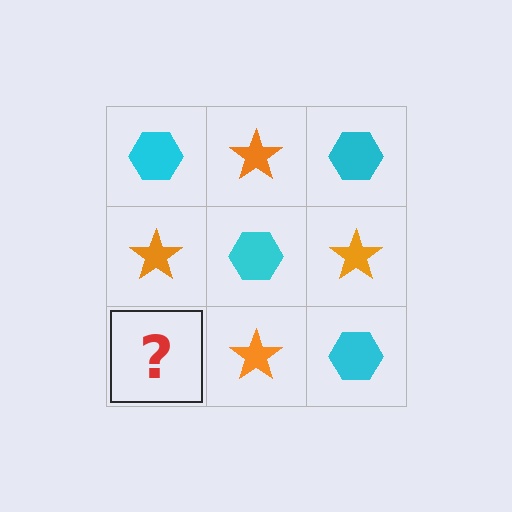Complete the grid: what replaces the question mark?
The question mark should be replaced with a cyan hexagon.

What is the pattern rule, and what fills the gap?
The rule is that it alternates cyan hexagon and orange star in a checkerboard pattern. The gap should be filled with a cyan hexagon.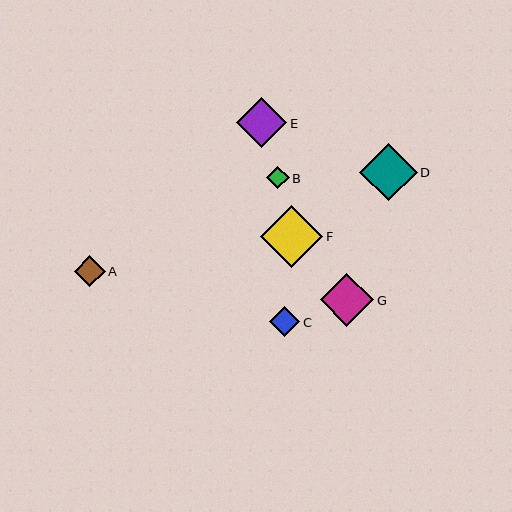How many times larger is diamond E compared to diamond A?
Diamond E is approximately 1.6 times the size of diamond A.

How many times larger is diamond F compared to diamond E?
Diamond F is approximately 1.2 times the size of diamond E.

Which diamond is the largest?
Diamond F is the largest with a size of approximately 62 pixels.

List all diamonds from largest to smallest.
From largest to smallest: F, D, G, E, A, C, B.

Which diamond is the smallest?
Diamond B is the smallest with a size of approximately 22 pixels.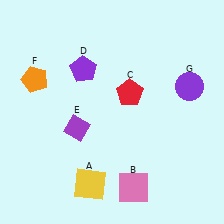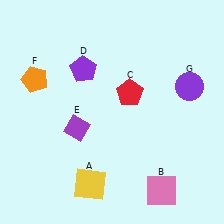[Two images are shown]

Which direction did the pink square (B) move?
The pink square (B) moved right.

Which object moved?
The pink square (B) moved right.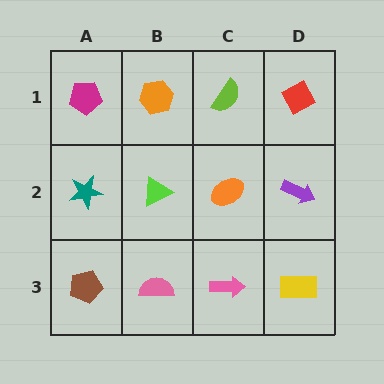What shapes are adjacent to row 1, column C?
An orange ellipse (row 2, column C), an orange hexagon (row 1, column B), a red diamond (row 1, column D).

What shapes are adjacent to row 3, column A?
A teal star (row 2, column A), a pink semicircle (row 3, column B).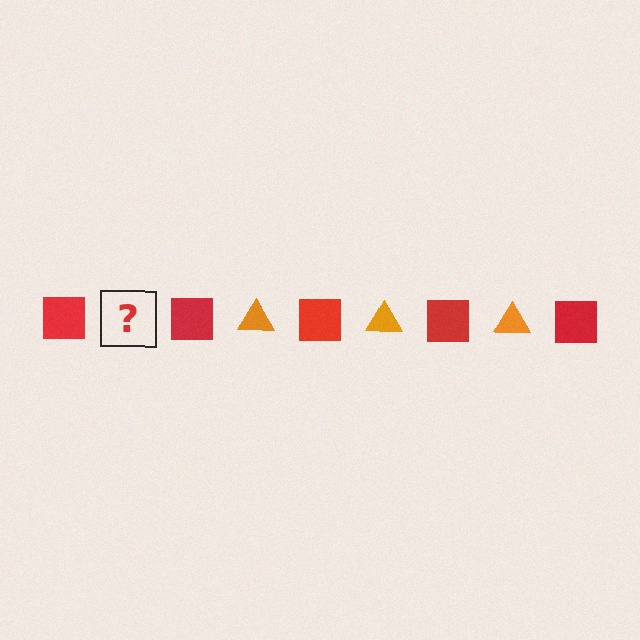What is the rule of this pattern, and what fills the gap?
The rule is that the pattern alternates between red square and orange triangle. The gap should be filled with an orange triangle.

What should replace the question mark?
The question mark should be replaced with an orange triangle.